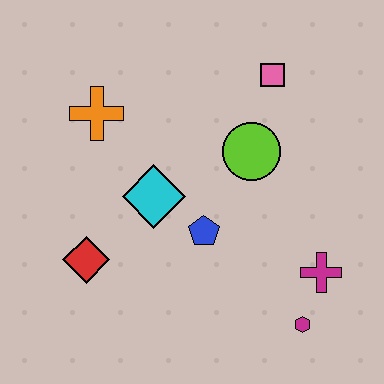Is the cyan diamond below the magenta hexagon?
No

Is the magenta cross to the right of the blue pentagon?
Yes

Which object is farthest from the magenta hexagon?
The orange cross is farthest from the magenta hexagon.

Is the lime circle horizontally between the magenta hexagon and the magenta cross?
No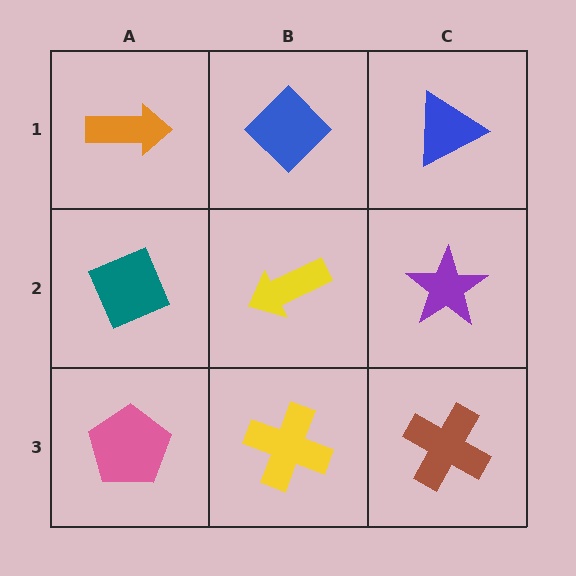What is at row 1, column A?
An orange arrow.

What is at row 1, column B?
A blue diamond.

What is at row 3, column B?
A yellow cross.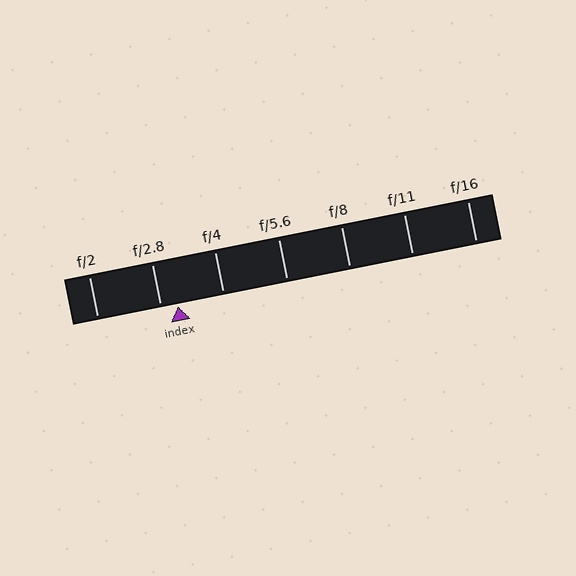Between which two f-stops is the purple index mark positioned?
The index mark is between f/2.8 and f/4.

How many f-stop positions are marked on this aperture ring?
There are 7 f-stop positions marked.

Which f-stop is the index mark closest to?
The index mark is closest to f/2.8.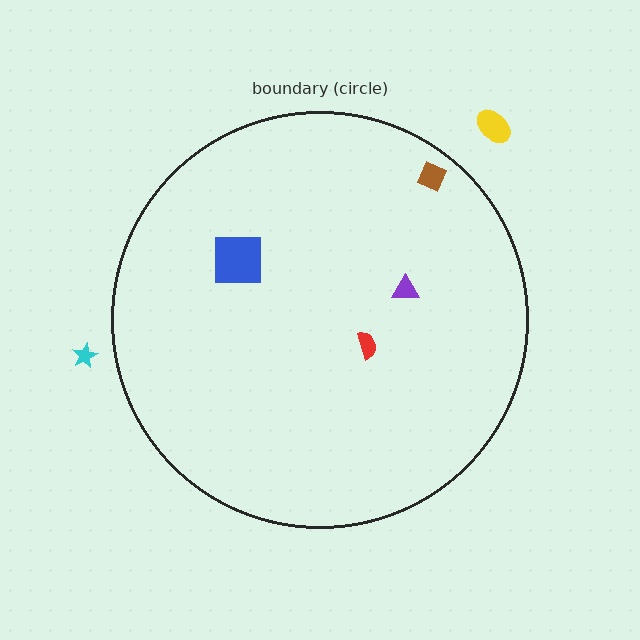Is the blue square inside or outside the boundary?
Inside.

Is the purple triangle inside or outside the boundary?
Inside.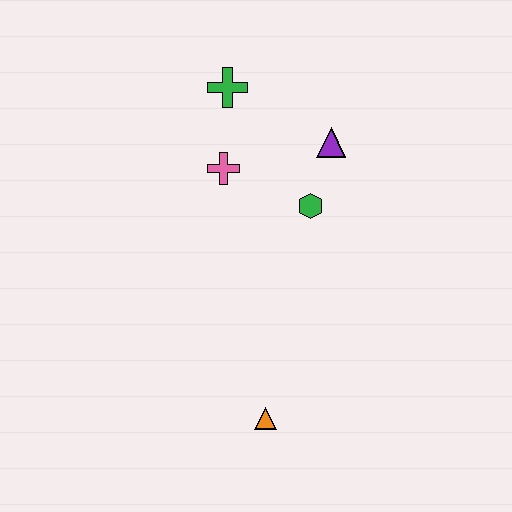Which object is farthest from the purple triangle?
The orange triangle is farthest from the purple triangle.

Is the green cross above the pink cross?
Yes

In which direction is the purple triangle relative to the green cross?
The purple triangle is to the right of the green cross.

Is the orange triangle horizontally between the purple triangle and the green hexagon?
No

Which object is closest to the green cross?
The pink cross is closest to the green cross.